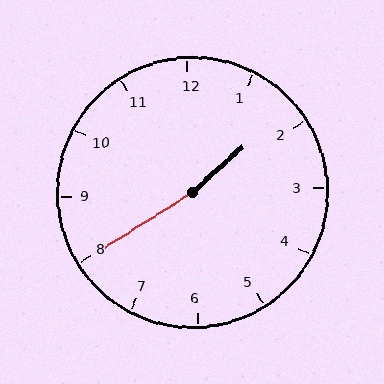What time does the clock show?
1:40.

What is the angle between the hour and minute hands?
Approximately 170 degrees.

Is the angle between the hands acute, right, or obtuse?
It is obtuse.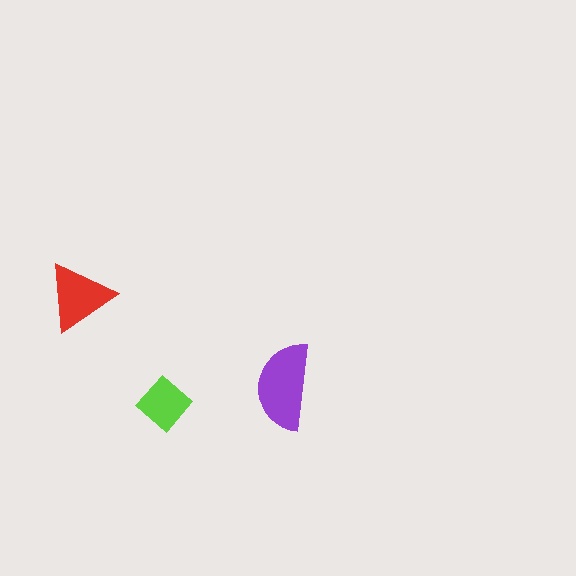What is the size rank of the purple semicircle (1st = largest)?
1st.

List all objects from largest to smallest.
The purple semicircle, the red triangle, the lime diamond.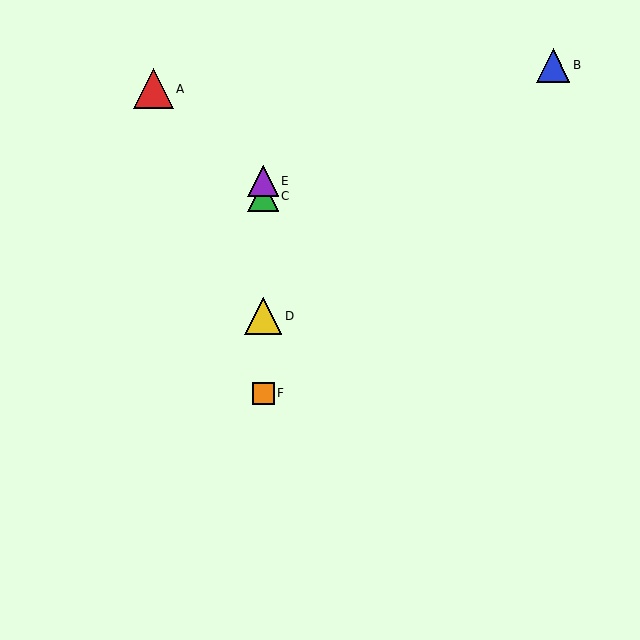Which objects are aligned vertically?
Objects C, D, E, F are aligned vertically.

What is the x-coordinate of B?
Object B is at x≈553.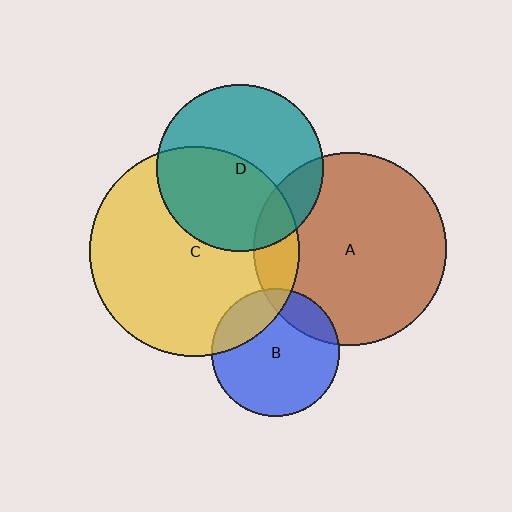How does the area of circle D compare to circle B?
Approximately 1.7 times.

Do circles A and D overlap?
Yes.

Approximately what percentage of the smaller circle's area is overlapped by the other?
Approximately 15%.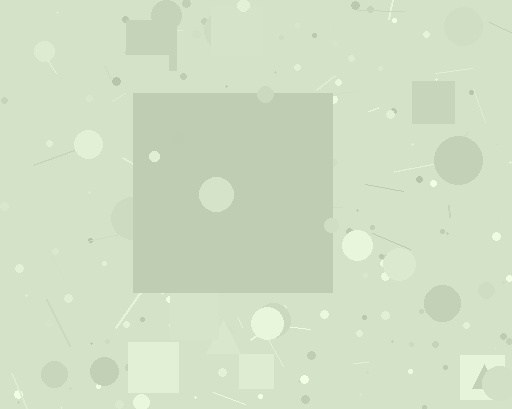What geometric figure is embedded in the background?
A square is embedded in the background.